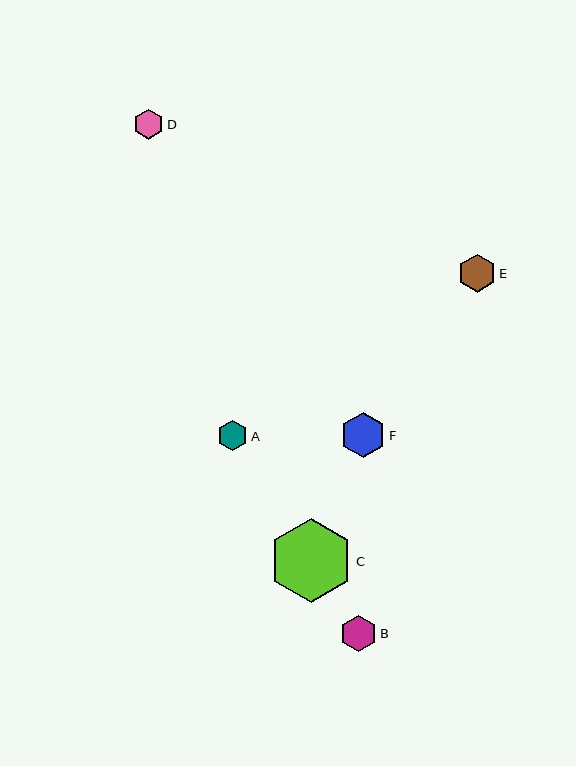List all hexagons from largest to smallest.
From largest to smallest: C, F, E, B, A, D.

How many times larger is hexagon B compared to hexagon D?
Hexagon B is approximately 1.2 times the size of hexagon D.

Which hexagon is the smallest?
Hexagon D is the smallest with a size of approximately 30 pixels.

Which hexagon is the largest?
Hexagon C is the largest with a size of approximately 84 pixels.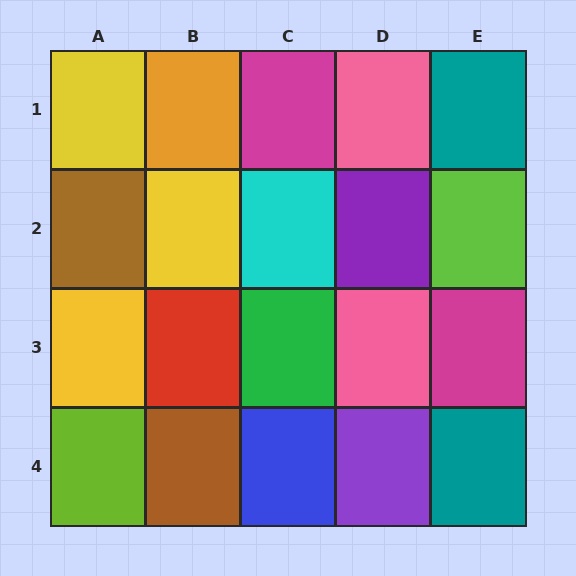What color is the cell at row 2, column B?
Yellow.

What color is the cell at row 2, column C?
Cyan.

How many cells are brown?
2 cells are brown.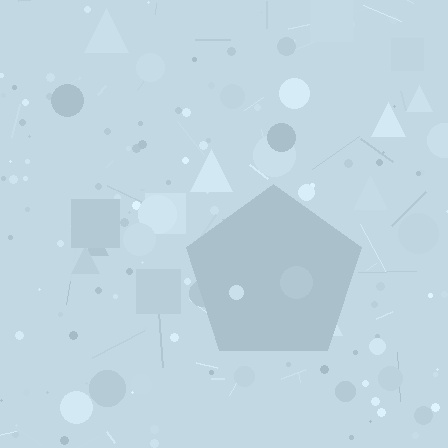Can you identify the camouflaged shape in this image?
The camouflaged shape is a pentagon.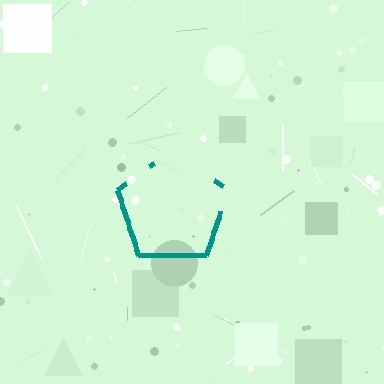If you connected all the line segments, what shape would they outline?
They would outline a pentagon.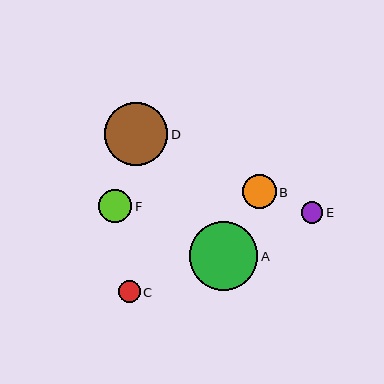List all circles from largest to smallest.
From largest to smallest: A, D, B, F, C, E.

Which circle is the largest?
Circle A is the largest with a size of approximately 68 pixels.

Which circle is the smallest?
Circle E is the smallest with a size of approximately 21 pixels.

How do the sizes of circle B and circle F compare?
Circle B and circle F are approximately the same size.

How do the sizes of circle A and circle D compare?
Circle A and circle D are approximately the same size.